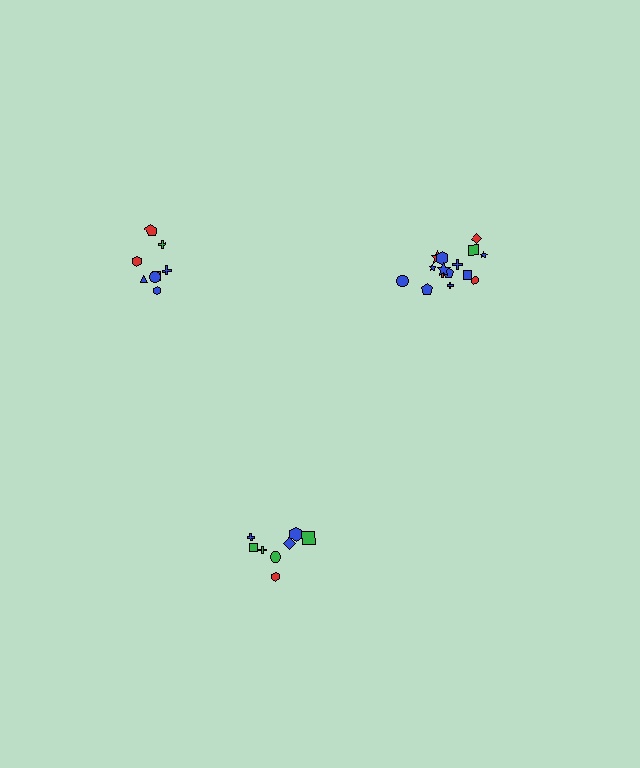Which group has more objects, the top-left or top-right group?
The top-right group.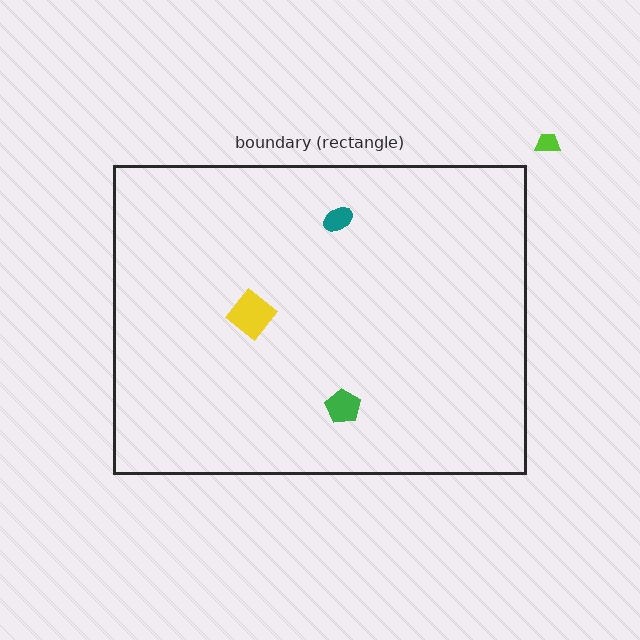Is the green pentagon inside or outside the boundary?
Inside.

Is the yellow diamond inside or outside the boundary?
Inside.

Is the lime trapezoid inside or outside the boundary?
Outside.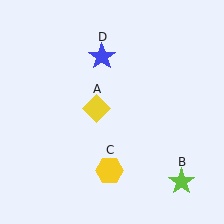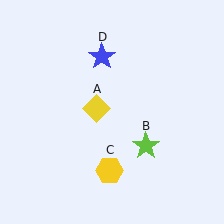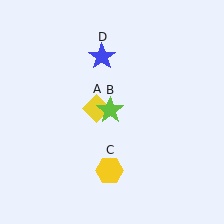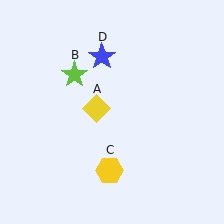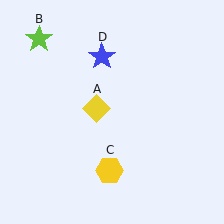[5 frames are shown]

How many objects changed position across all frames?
1 object changed position: lime star (object B).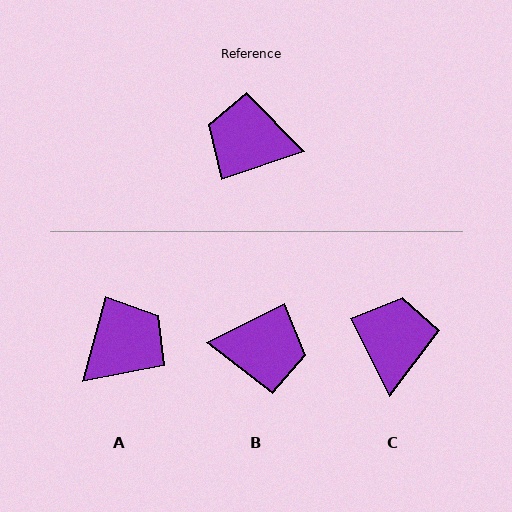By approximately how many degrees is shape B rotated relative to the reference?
Approximately 171 degrees clockwise.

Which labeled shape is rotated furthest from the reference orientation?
B, about 171 degrees away.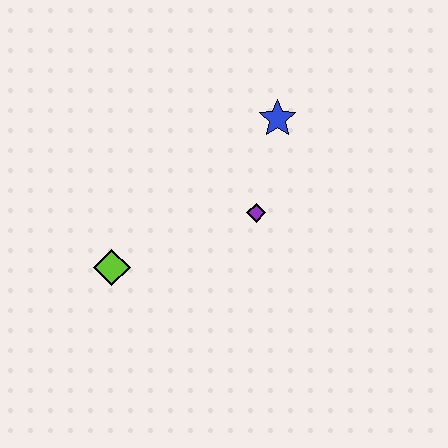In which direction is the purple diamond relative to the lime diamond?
The purple diamond is to the right of the lime diamond.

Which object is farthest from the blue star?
The lime diamond is farthest from the blue star.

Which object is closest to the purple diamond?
The blue star is closest to the purple diamond.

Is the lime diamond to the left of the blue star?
Yes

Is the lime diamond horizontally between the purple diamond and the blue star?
No